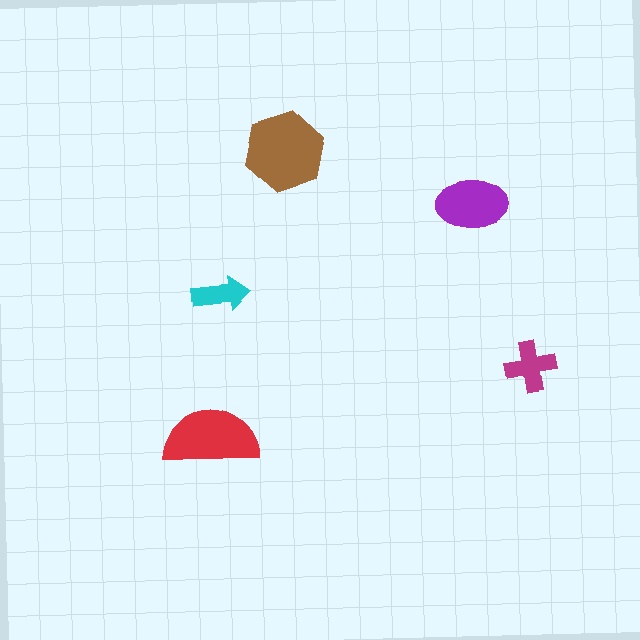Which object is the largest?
The brown hexagon.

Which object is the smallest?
The cyan arrow.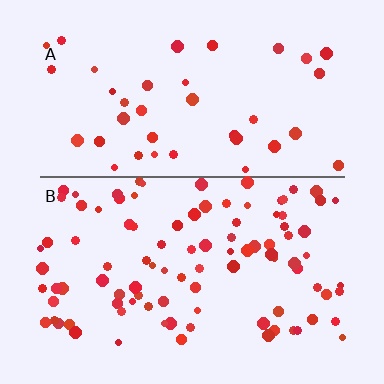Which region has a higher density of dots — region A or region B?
B (the bottom).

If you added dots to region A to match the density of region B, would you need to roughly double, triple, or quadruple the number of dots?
Approximately double.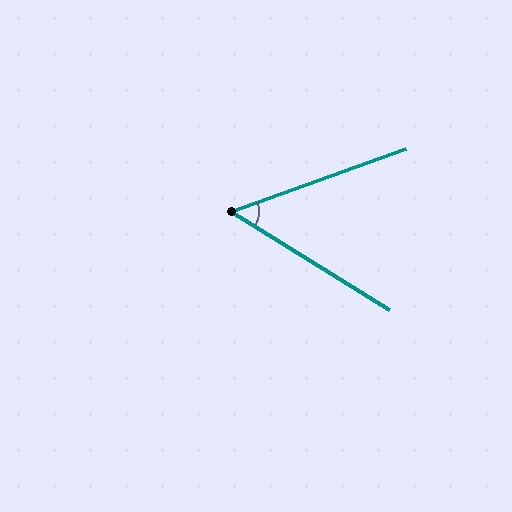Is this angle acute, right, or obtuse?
It is acute.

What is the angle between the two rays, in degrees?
Approximately 52 degrees.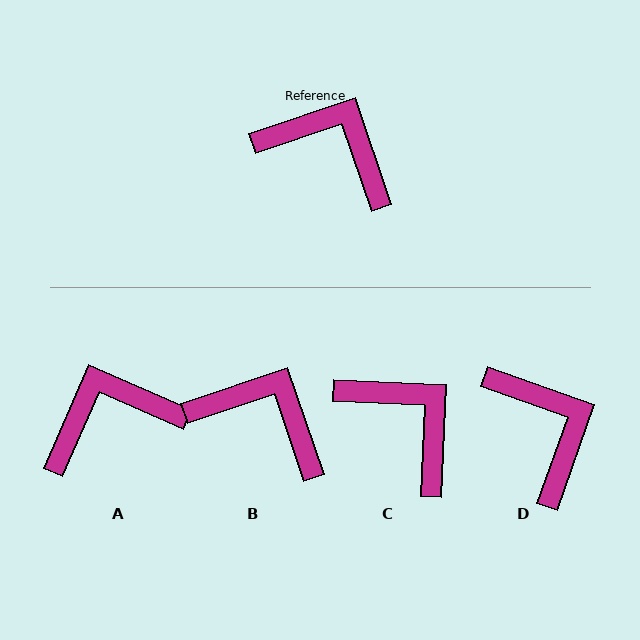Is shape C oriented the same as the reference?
No, it is off by about 21 degrees.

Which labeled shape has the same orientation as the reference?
B.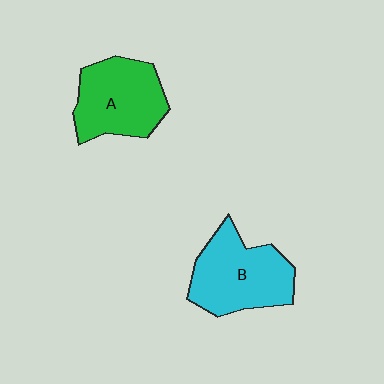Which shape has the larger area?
Shape B (cyan).